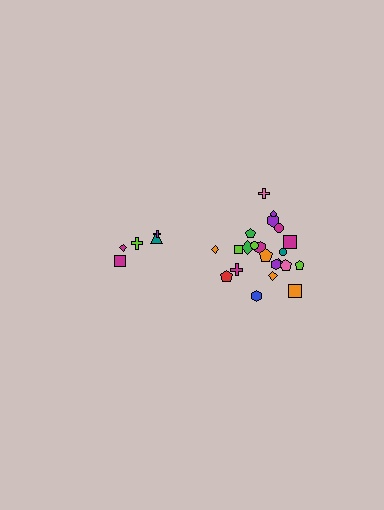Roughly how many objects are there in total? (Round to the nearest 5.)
Roughly 25 objects in total.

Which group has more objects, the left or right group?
The right group.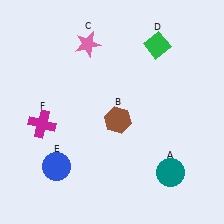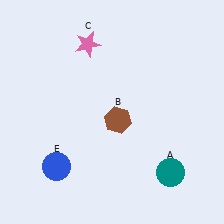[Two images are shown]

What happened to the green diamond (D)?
The green diamond (D) was removed in Image 2. It was in the top-right area of Image 1.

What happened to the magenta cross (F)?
The magenta cross (F) was removed in Image 2. It was in the bottom-left area of Image 1.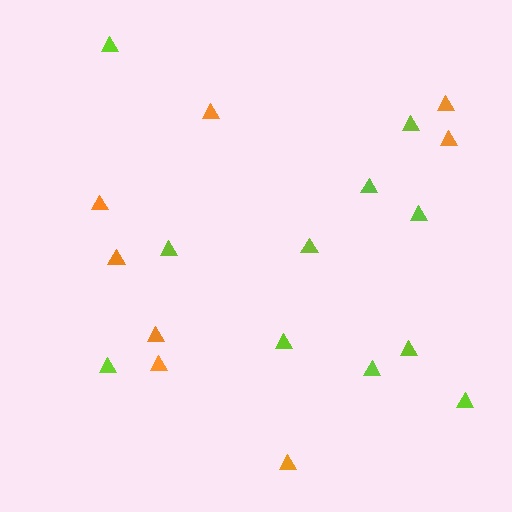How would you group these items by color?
There are 2 groups: one group of lime triangles (11) and one group of orange triangles (8).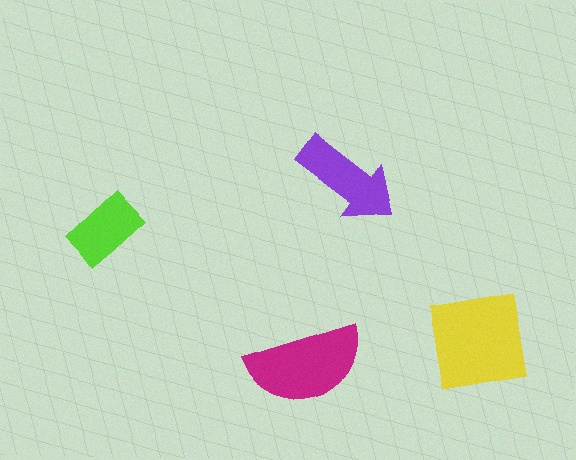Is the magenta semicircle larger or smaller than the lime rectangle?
Larger.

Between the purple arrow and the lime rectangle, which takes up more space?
The purple arrow.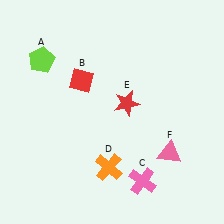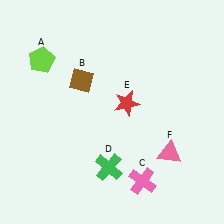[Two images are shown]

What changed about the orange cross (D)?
In Image 1, D is orange. In Image 2, it changed to green.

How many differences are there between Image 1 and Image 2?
There are 2 differences between the two images.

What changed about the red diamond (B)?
In Image 1, B is red. In Image 2, it changed to brown.